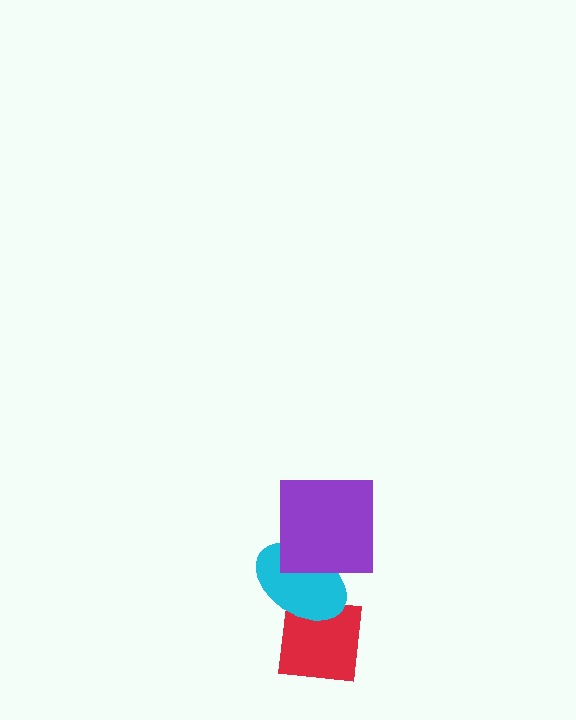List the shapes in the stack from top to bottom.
From top to bottom: the purple square, the cyan ellipse, the red square.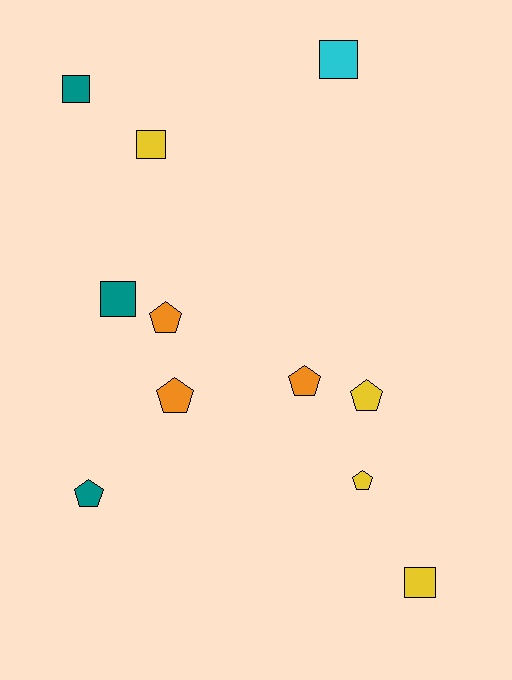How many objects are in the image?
There are 11 objects.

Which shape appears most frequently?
Pentagon, with 6 objects.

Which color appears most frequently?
Yellow, with 4 objects.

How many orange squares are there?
There are no orange squares.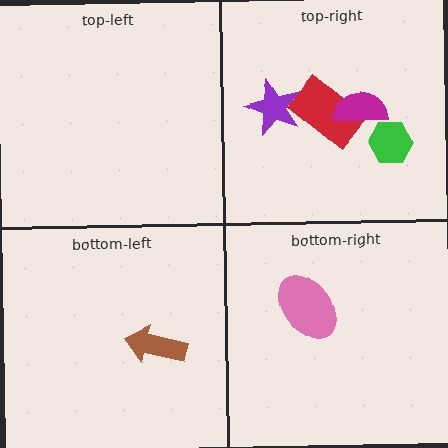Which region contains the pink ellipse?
The bottom-right region.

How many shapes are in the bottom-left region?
1.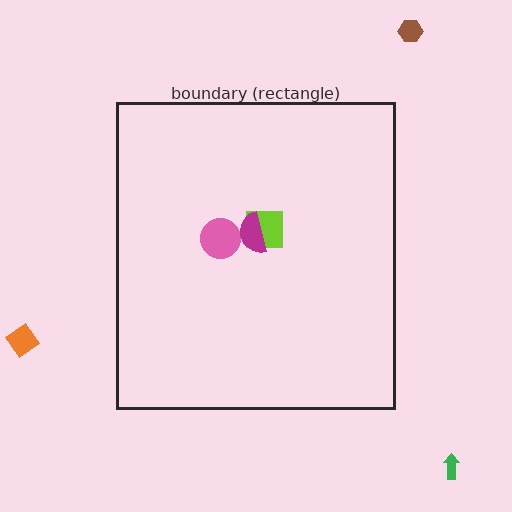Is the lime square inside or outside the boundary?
Inside.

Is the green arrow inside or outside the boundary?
Outside.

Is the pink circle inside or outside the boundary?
Inside.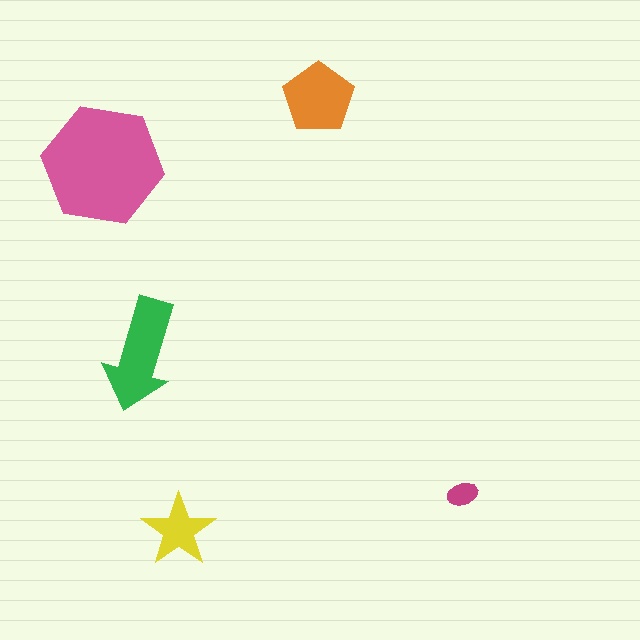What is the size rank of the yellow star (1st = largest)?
4th.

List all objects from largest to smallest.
The pink hexagon, the green arrow, the orange pentagon, the yellow star, the magenta ellipse.